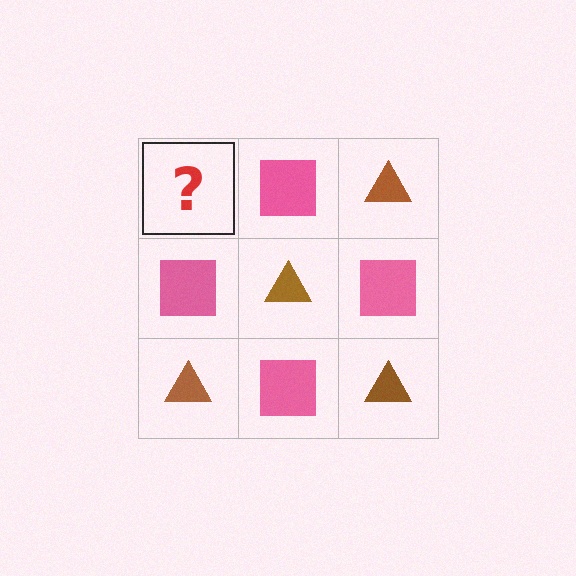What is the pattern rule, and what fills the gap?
The rule is that it alternates brown triangle and pink square in a checkerboard pattern. The gap should be filled with a brown triangle.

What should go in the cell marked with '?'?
The missing cell should contain a brown triangle.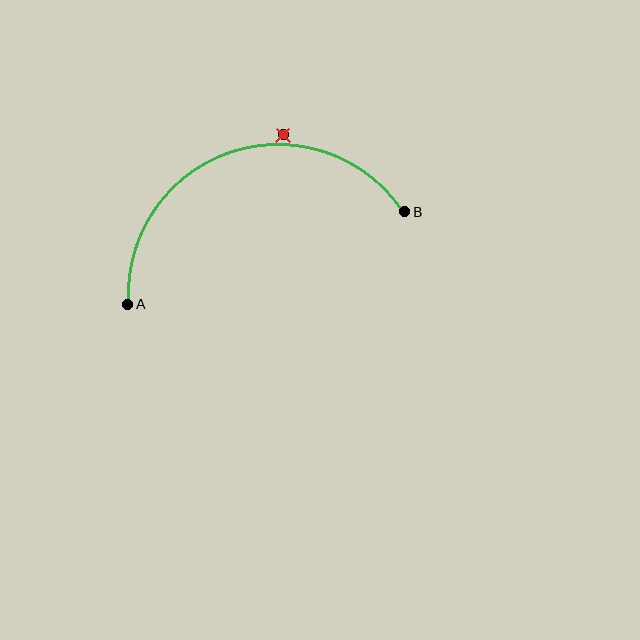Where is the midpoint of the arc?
The arc midpoint is the point on the curve farthest from the straight line joining A and B. It sits above that line.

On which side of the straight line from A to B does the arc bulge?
The arc bulges above the straight line connecting A and B.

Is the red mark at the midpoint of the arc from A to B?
No — the red mark does not lie on the arc at all. It sits slightly outside the curve.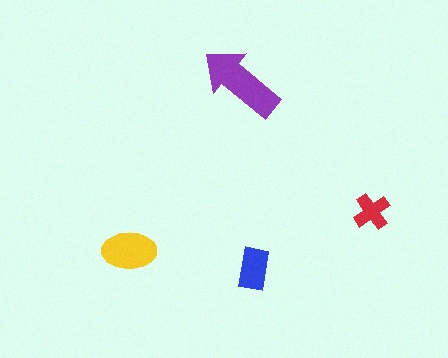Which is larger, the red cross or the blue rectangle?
The blue rectangle.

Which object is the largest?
The purple arrow.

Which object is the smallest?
The red cross.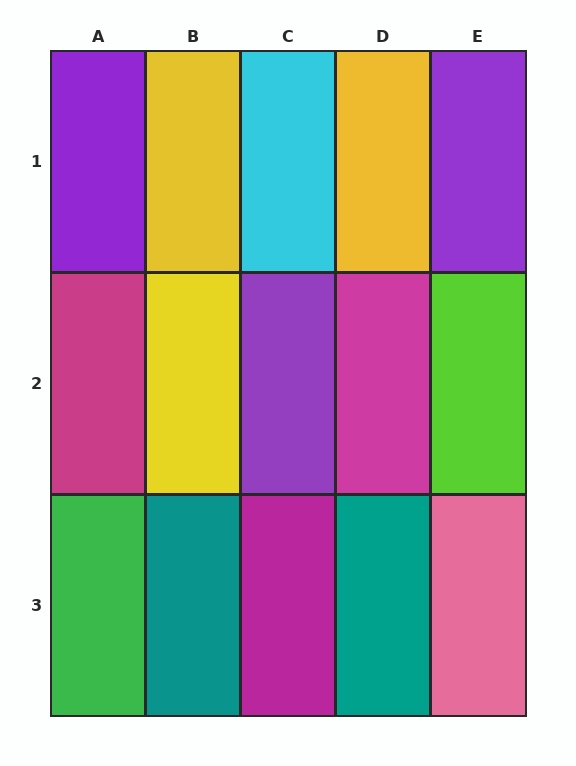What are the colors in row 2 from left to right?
Magenta, yellow, purple, magenta, lime.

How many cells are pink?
1 cell is pink.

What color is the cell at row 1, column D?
Yellow.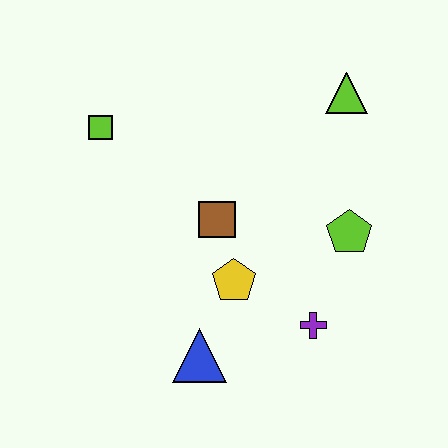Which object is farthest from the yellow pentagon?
The lime triangle is farthest from the yellow pentagon.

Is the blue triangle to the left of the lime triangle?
Yes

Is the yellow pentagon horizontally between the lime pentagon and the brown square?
Yes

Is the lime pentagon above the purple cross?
Yes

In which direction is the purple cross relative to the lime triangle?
The purple cross is below the lime triangle.